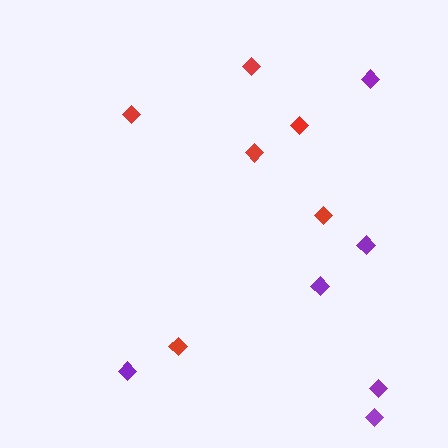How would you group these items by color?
There are 2 groups: one group of red diamonds (6) and one group of purple diamonds (6).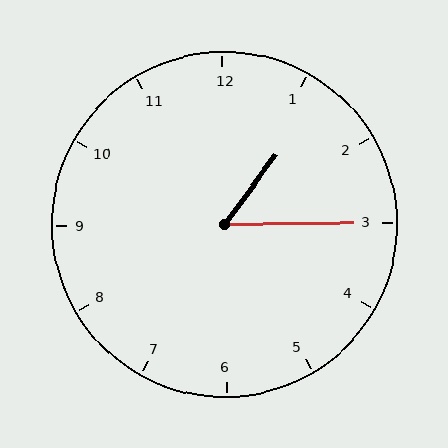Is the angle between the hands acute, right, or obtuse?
It is acute.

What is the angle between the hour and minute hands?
Approximately 52 degrees.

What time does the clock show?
1:15.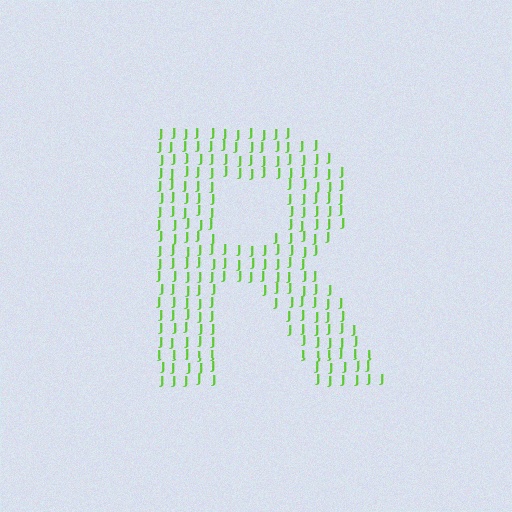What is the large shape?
The large shape is the letter R.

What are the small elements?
The small elements are letter J's.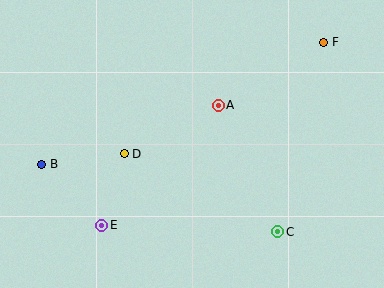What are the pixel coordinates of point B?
Point B is at (42, 164).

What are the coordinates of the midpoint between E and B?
The midpoint between E and B is at (72, 195).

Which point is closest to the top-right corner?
Point F is closest to the top-right corner.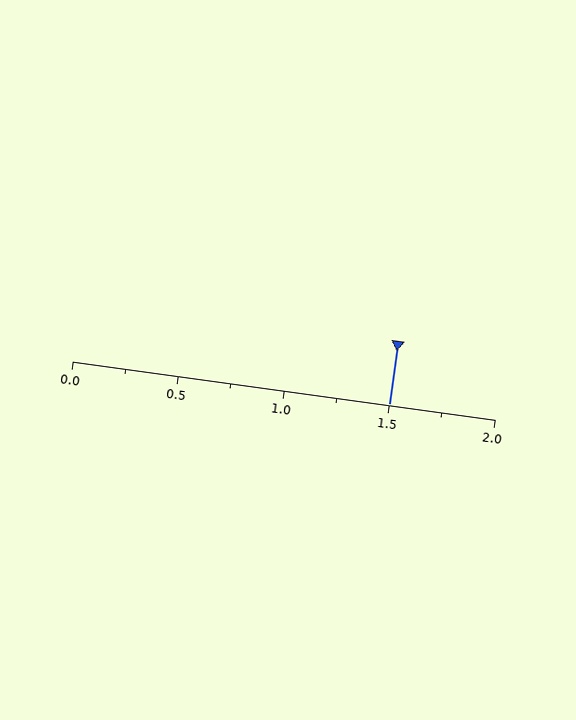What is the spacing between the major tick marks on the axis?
The major ticks are spaced 0.5 apart.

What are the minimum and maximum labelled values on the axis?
The axis runs from 0.0 to 2.0.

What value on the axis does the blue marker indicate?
The marker indicates approximately 1.5.